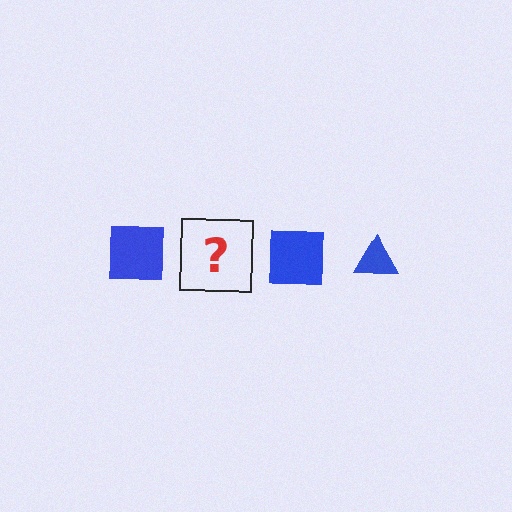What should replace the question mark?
The question mark should be replaced with a blue triangle.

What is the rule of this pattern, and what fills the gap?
The rule is that the pattern cycles through square, triangle shapes in blue. The gap should be filled with a blue triangle.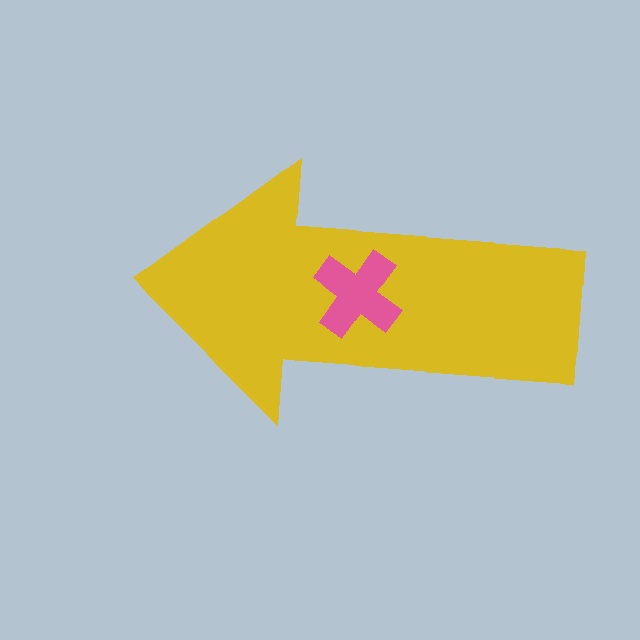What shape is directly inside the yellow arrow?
The pink cross.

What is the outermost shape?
The yellow arrow.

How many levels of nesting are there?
2.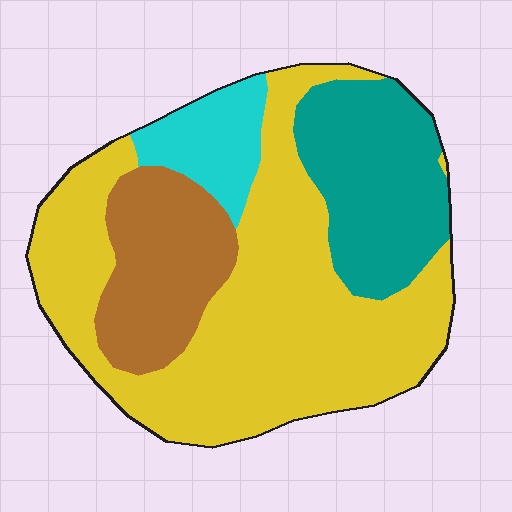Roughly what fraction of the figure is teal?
Teal covers roughly 20% of the figure.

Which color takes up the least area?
Cyan, at roughly 10%.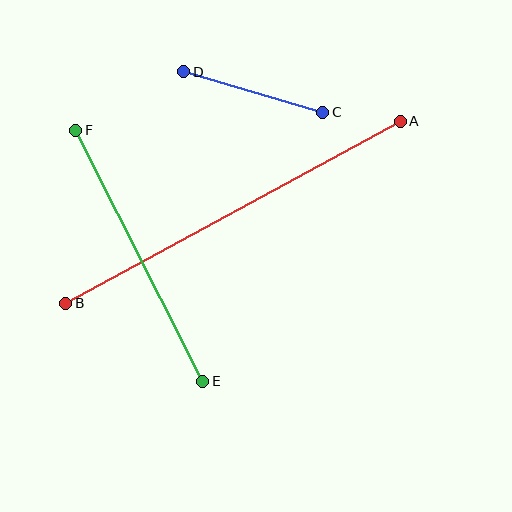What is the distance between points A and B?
The distance is approximately 381 pixels.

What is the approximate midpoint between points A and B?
The midpoint is at approximately (233, 212) pixels.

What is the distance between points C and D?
The distance is approximately 145 pixels.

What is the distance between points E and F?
The distance is approximately 281 pixels.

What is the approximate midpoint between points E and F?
The midpoint is at approximately (139, 256) pixels.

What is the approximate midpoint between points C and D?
The midpoint is at approximately (253, 92) pixels.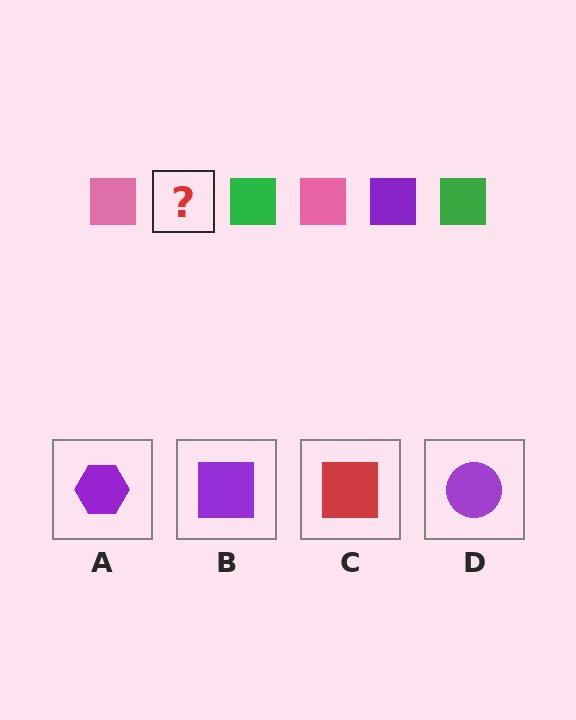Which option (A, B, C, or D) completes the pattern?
B.